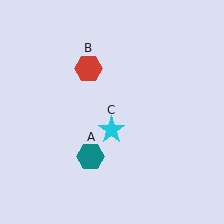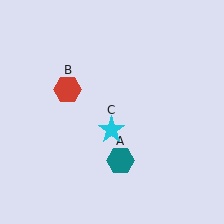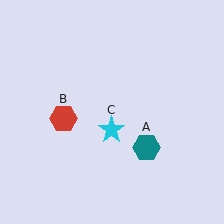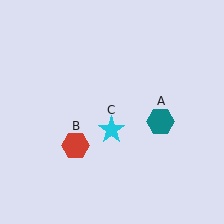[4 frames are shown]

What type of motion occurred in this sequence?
The teal hexagon (object A), red hexagon (object B) rotated counterclockwise around the center of the scene.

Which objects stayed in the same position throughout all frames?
Cyan star (object C) remained stationary.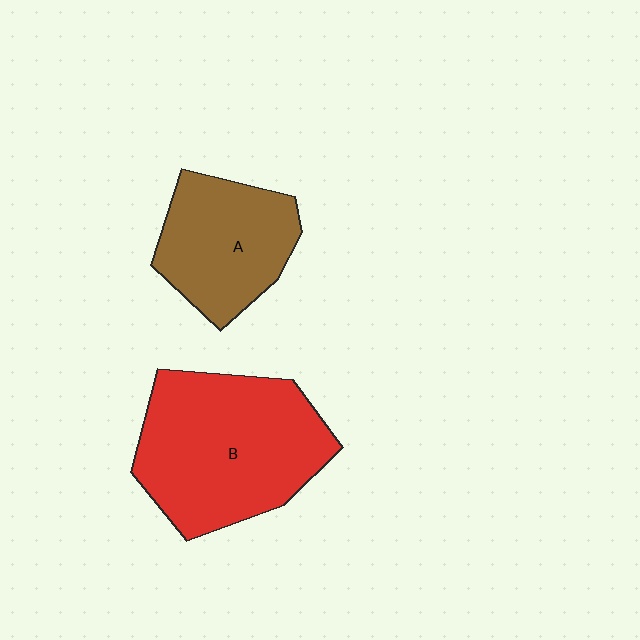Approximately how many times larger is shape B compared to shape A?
Approximately 1.6 times.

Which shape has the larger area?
Shape B (red).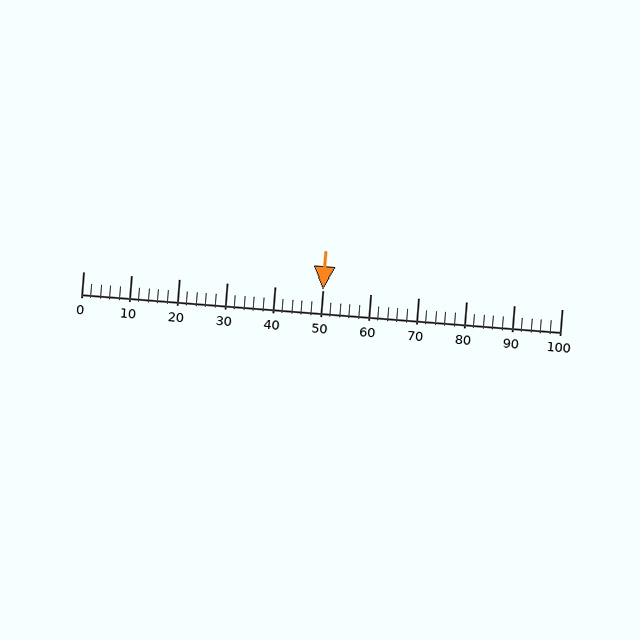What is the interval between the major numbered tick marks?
The major tick marks are spaced 10 units apart.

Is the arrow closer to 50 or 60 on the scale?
The arrow is closer to 50.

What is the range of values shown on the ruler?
The ruler shows values from 0 to 100.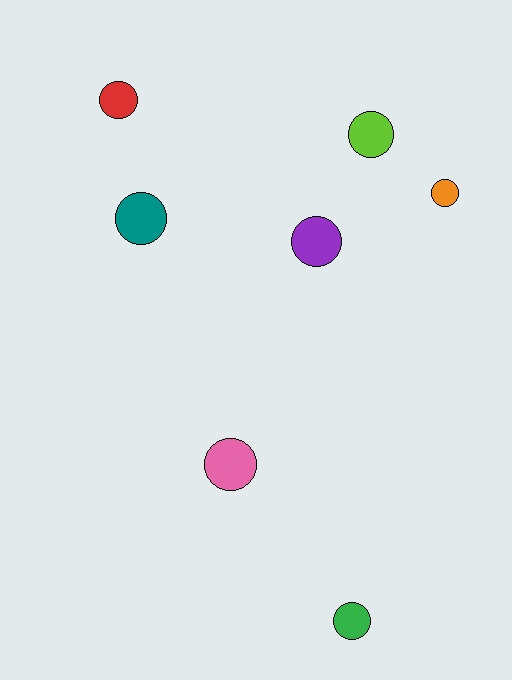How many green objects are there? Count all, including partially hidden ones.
There is 1 green object.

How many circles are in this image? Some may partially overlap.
There are 7 circles.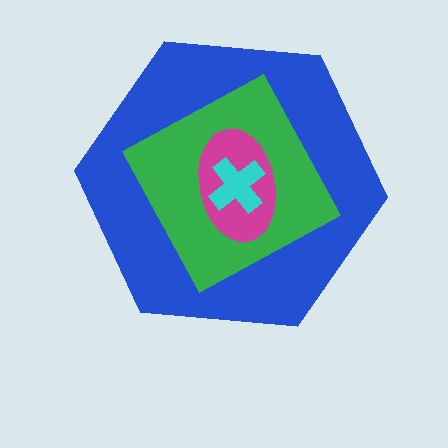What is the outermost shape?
The blue hexagon.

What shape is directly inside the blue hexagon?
The green diamond.